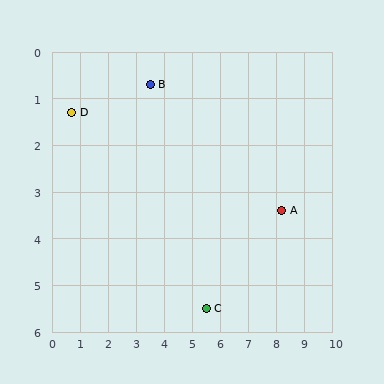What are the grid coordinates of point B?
Point B is at approximately (3.5, 0.7).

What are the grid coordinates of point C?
Point C is at approximately (5.5, 5.5).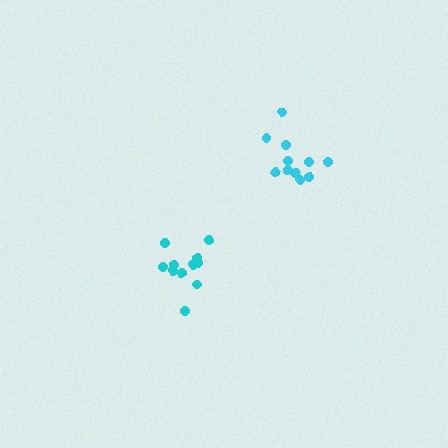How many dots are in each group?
Group 1: 11 dots, Group 2: 11 dots (22 total).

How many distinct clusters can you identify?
There are 2 distinct clusters.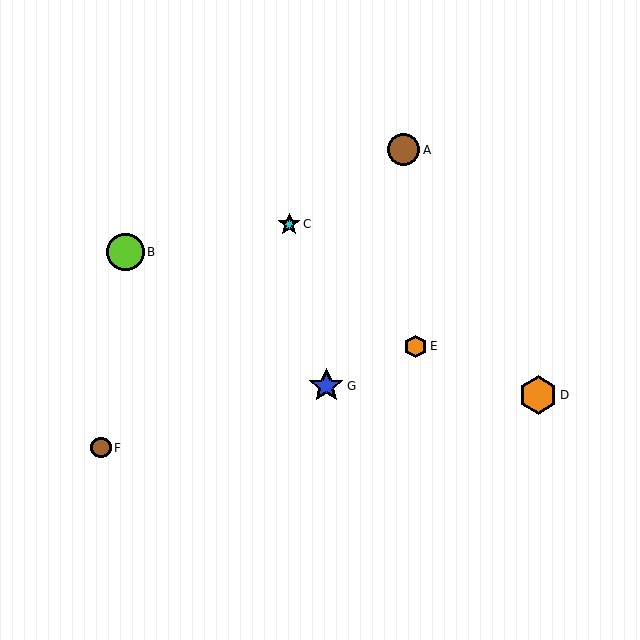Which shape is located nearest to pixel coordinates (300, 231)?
The cyan star (labeled C) at (289, 224) is nearest to that location.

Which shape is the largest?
The orange hexagon (labeled D) is the largest.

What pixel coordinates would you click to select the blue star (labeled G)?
Click at (326, 386) to select the blue star G.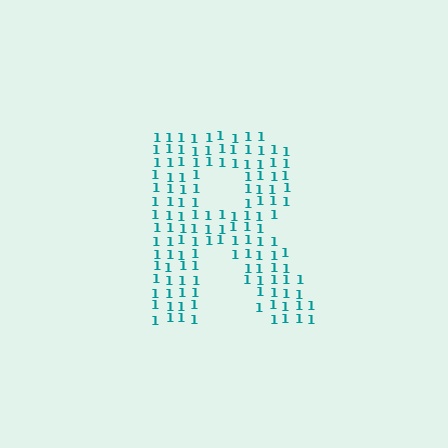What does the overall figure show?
The overall figure shows the letter R.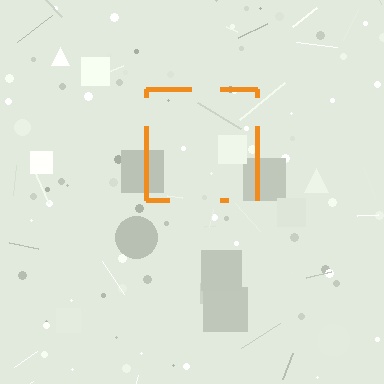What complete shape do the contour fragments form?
The contour fragments form a square.